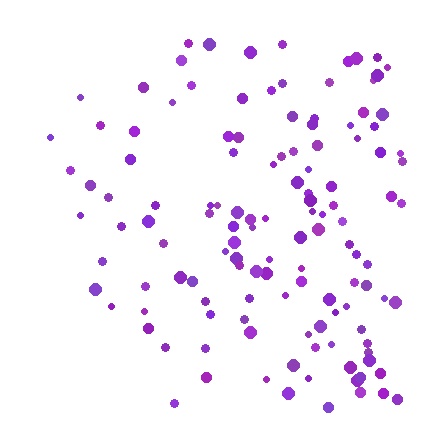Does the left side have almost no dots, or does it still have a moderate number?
Still a moderate number, just noticeably fewer than the right.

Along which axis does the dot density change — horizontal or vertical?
Horizontal.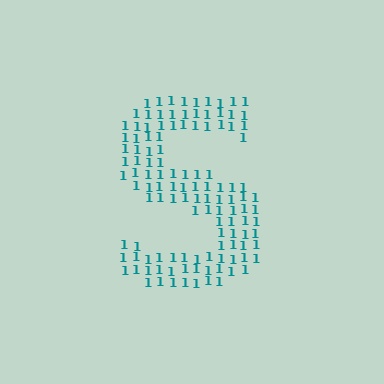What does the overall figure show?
The overall figure shows the letter S.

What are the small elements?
The small elements are digit 1's.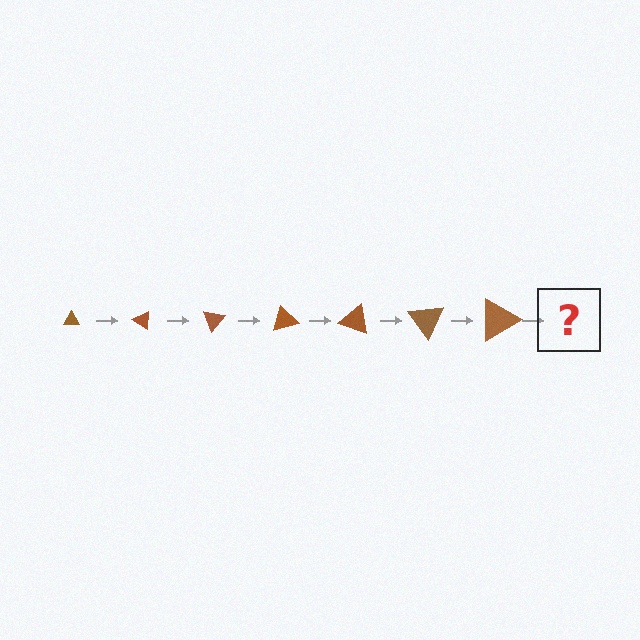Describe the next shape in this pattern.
It should be a triangle, larger than the previous one and rotated 245 degrees from the start.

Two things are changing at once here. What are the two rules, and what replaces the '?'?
The two rules are that the triangle grows larger each step and it rotates 35 degrees each step. The '?' should be a triangle, larger than the previous one and rotated 245 degrees from the start.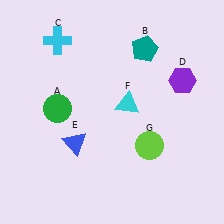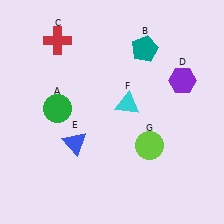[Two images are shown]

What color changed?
The cross (C) changed from cyan in Image 1 to red in Image 2.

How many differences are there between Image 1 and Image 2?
There is 1 difference between the two images.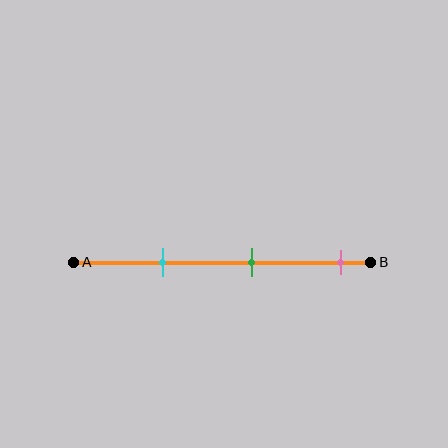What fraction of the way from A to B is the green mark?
The green mark is approximately 60% (0.6) of the way from A to B.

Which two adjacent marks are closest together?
The cyan and green marks are the closest adjacent pair.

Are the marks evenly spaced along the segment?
Yes, the marks are approximately evenly spaced.